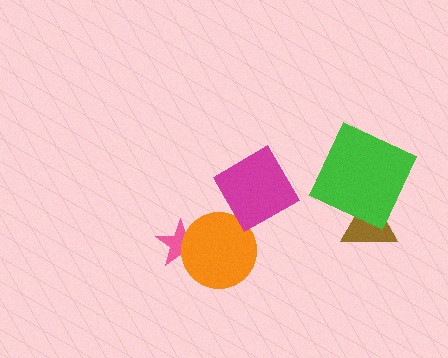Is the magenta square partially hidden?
No, no other shape covers it.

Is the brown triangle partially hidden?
Yes, it is partially covered by another shape.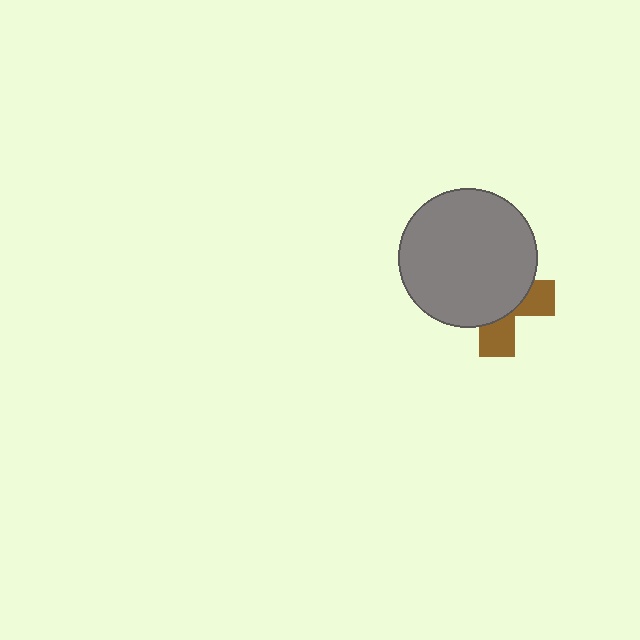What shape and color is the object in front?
The object in front is a gray circle.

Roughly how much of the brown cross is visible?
A small part of it is visible (roughly 34%).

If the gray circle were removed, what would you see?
You would see the complete brown cross.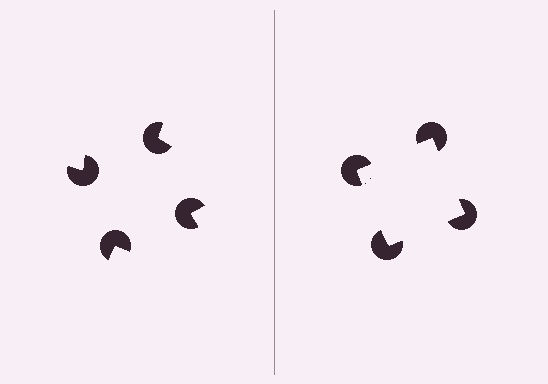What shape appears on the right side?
An illusory square.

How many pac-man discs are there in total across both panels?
8 — 4 on each side.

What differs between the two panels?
The pac-man discs are positioned identically on both sides; only the wedge orientations differ. On the right they align to a square; on the left they are misaligned.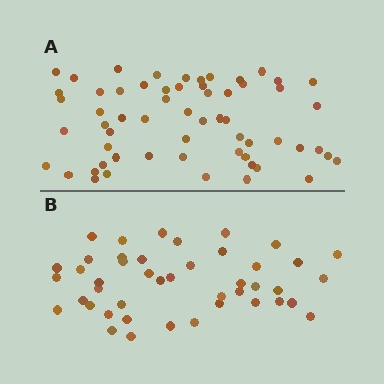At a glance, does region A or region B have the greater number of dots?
Region A (the top region) has more dots.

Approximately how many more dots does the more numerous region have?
Region A has approximately 15 more dots than region B.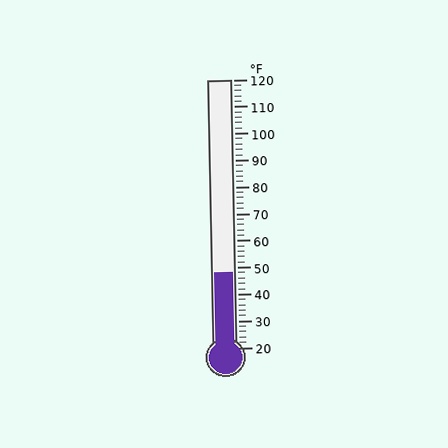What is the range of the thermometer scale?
The thermometer scale ranges from 20°F to 120°F.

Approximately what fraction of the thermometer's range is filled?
The thermometer is filled to approximately 30% of its range.